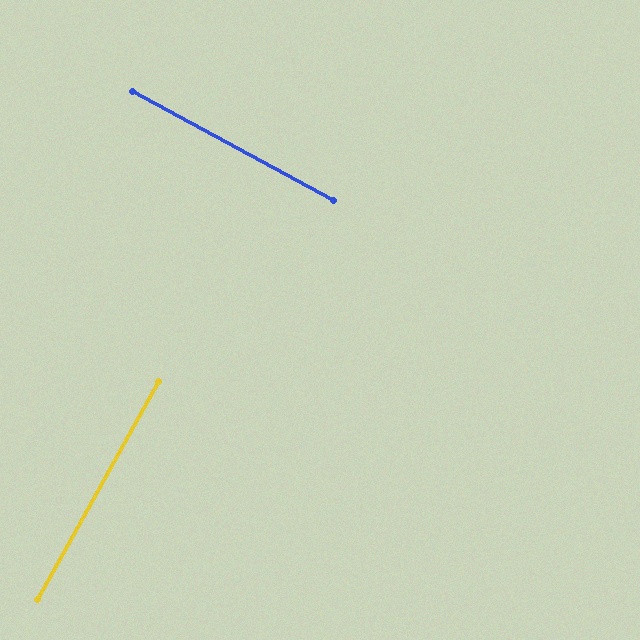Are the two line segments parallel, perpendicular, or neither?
Perpendicular — they meet at approximately 89°.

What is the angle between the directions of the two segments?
Approximately 89 degrees.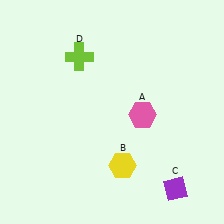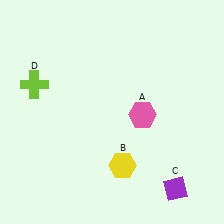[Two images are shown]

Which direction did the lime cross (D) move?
The lime cross (D) moved left.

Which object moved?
The lime cross (D) moved left.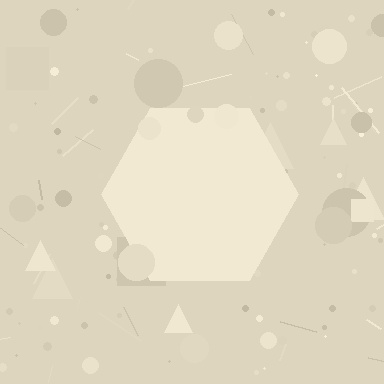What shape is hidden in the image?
A hexagon is hidden in the image.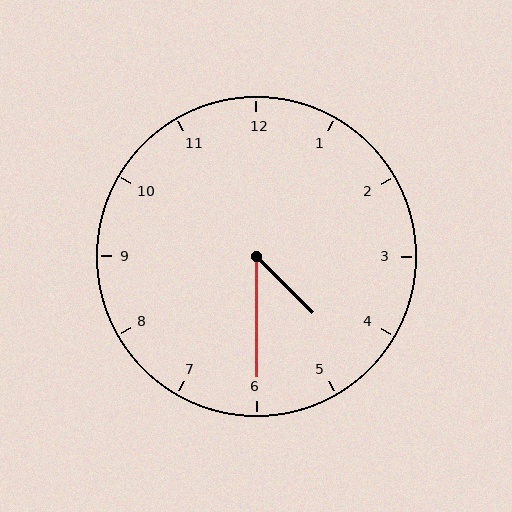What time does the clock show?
4:30.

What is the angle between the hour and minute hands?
Approximately 45 degrees.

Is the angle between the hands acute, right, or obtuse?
It is acute.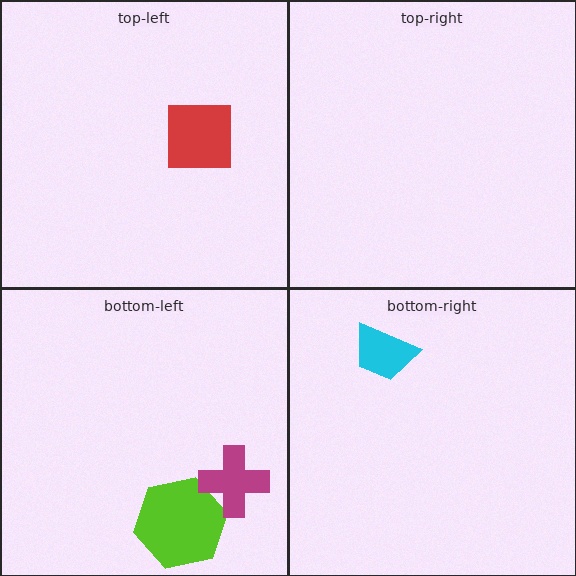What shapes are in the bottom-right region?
The cyan trapezoid.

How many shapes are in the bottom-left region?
2.